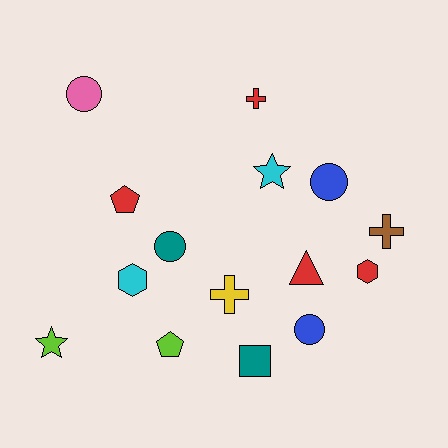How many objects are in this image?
There are 15 objects.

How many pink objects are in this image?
There is 1 pink object.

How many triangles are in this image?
There is 1 triangle.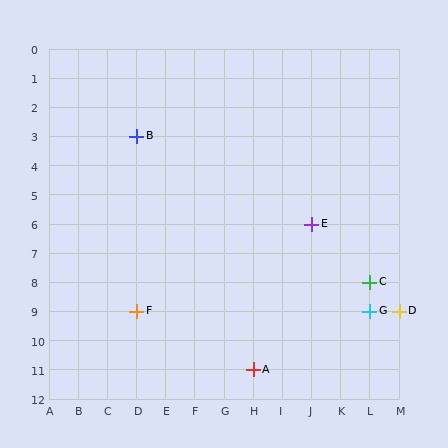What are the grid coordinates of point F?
Point F is at grid coordinates (D, 9).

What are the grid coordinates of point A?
Point A is at grid coordinates (H, 11).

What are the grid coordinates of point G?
Point G is at grid coordinates (L, 9).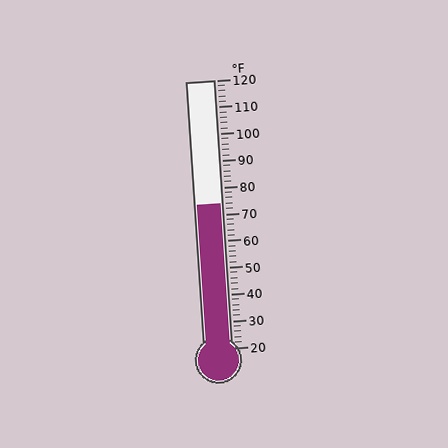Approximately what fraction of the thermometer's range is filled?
The thermometer is filled to approximately 55% of its range.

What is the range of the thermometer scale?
The thermometer scale ranges from 20°F to 120°F.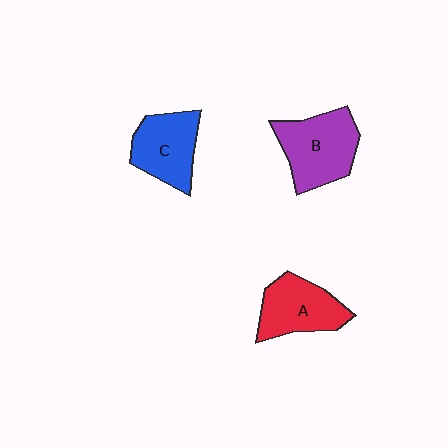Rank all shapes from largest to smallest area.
From largest to smallest: B (purple), A (red), C (blue).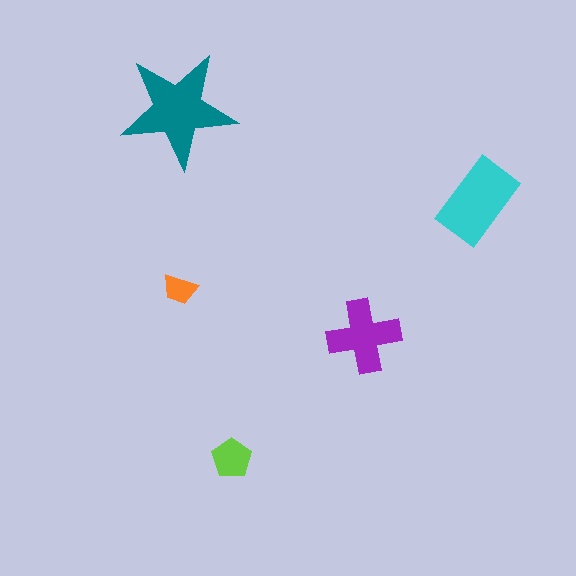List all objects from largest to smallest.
The teal star, the cyan rectangle, the purple cross, the lime pentagon, the orange trapezoid.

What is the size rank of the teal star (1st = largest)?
1st.